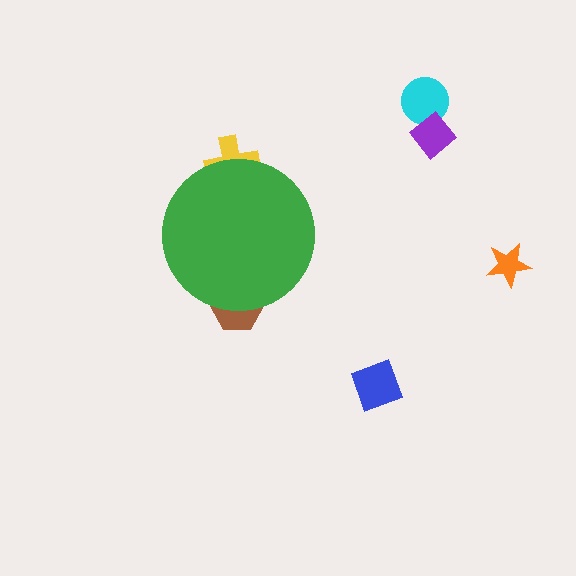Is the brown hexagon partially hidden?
Yes, the brown hexagon is partially hidden behind the green circle.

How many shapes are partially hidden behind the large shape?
2 shapes are partially hidden.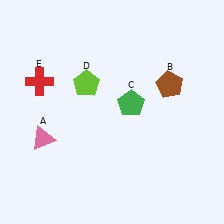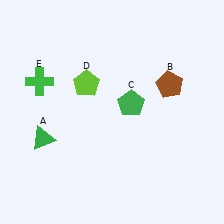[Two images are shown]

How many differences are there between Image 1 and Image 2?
There are 2 differences between the two images.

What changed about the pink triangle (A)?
In Image 1, A is pink. In Image 2, it changed to green.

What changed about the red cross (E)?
In Image 1, E is red. In Image 2, it changed to green.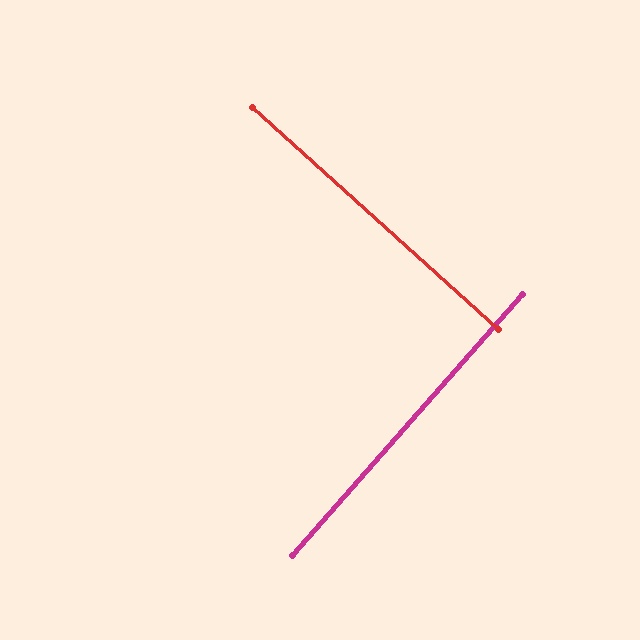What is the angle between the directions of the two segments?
Approximately 89 degrees.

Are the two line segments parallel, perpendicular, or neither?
Perpendicular — they meet at approximately 89°.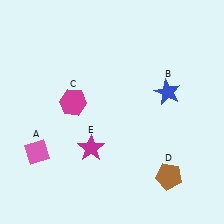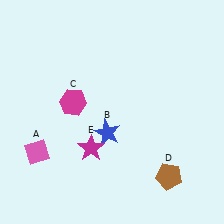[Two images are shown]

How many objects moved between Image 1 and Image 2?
1 object moved between the two images.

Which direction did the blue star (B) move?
The blue star (B) moved left.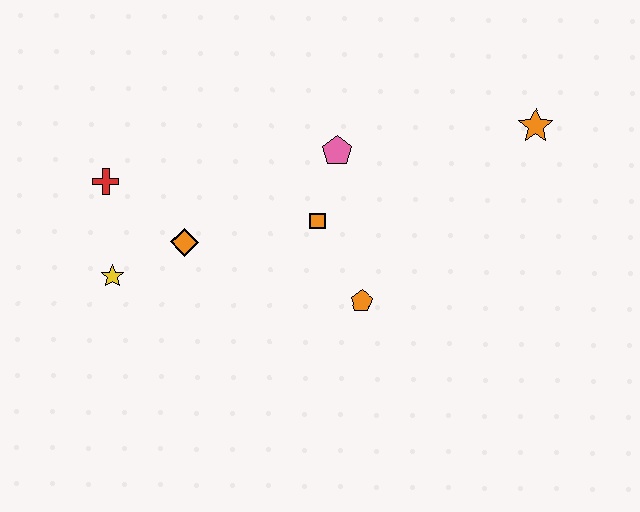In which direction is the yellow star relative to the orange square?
The yellow star is to the left of the orange square.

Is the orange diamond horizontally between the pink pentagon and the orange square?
No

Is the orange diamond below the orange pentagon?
No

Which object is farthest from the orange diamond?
The orange star is farthest from the orange diamond.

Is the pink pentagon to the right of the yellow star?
Yes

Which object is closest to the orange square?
The pink pentagon is closest to the orange square.